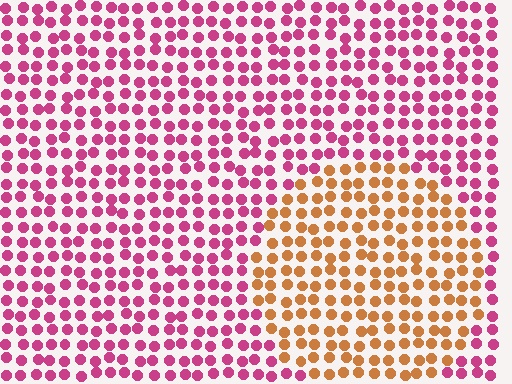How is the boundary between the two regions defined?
The boundary is defined purely by a slight shift in hue (about 59 degrees). Spacing, size, and orientation are identical on both sides.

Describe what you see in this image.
The image is filled with small magenta elements in a uniform arrangement. A circle-shaped region is visible where the elements are tinted to a slightly different hue, forming a subtle color boundary.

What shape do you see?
I see a circle.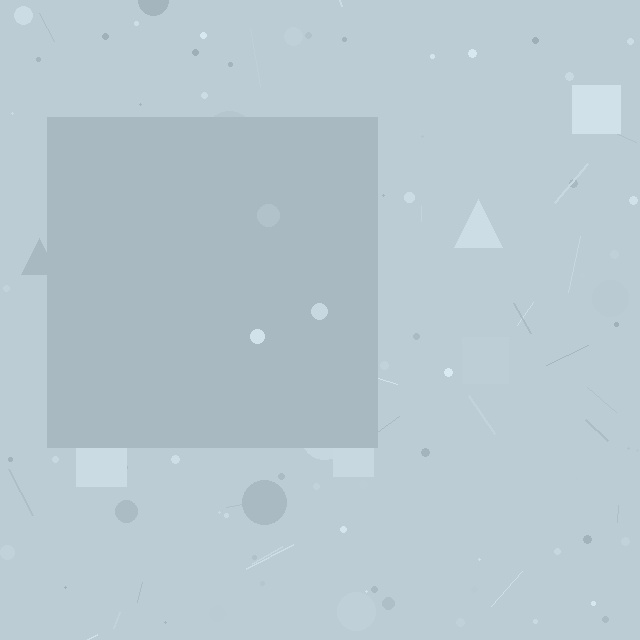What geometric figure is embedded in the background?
A square is embedded in the background.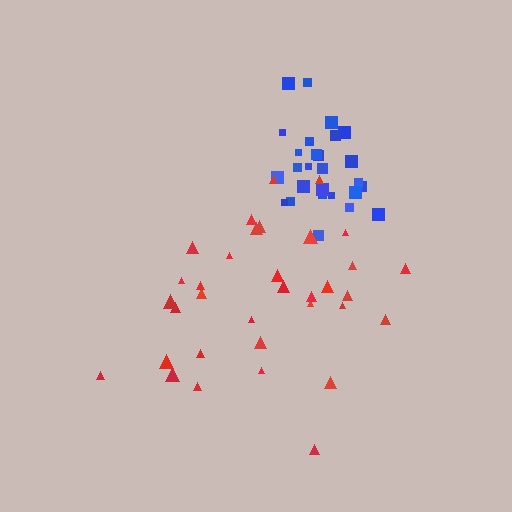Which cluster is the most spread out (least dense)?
Red.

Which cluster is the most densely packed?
Blue.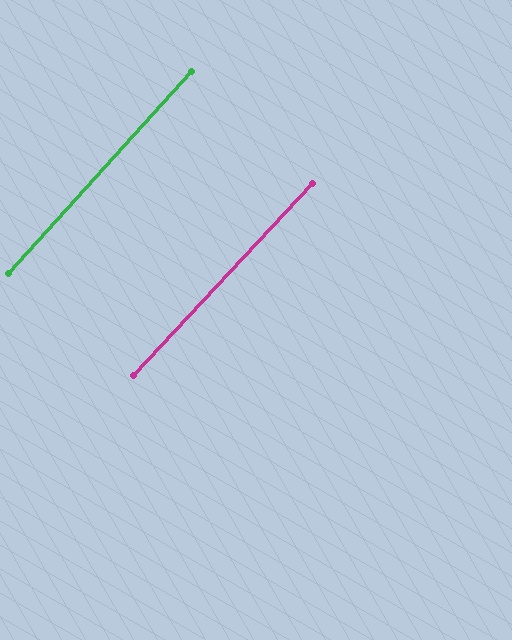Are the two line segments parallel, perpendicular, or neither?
Parallel — their directions differ by only 0.7°.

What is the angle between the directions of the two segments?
Approximately 1 degree.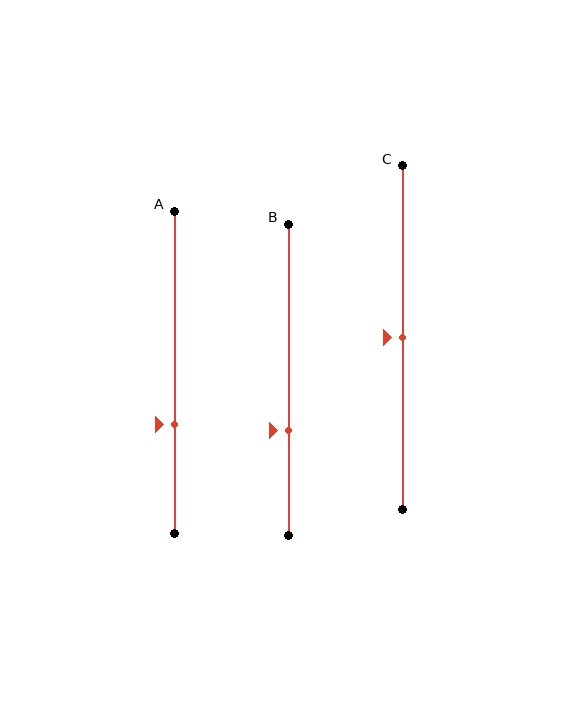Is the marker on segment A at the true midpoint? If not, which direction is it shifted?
No, the marker on segment A is shifted downward by about 16% of the segment length.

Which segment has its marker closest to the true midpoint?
Segment C has its marker closest to the true midpoint.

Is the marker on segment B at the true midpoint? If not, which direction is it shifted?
No, the marker on segment B is shifted downward by about 16% of the segment length.